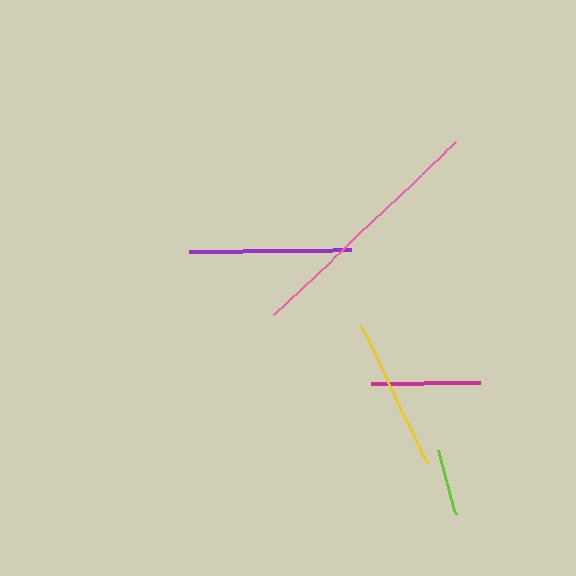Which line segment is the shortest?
The lime line is the shortest at approximately 66 pixels.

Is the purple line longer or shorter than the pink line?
The pink line is longer than the purple line.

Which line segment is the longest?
The pink line is the longest at approximately 252 pixels.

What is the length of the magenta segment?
The magenta segment is approximately 108 pixels long.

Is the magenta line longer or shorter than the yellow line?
The yellow line is longer than the magenta line.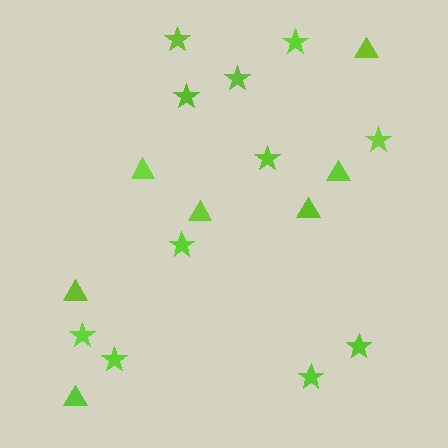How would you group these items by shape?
There are 2 groups: one group of stars (11) and one group of triangles (7).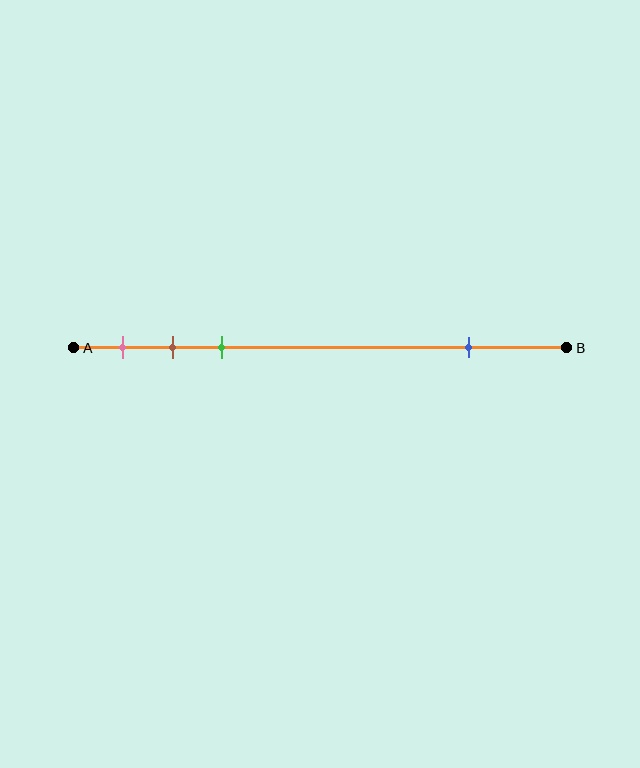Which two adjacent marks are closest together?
The brown and green marks are the closest adjacent pair.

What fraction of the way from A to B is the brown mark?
The brown mark is approximately 20% (0.2) of the way from A to B.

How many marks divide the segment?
There are 4 marks dividing the segment.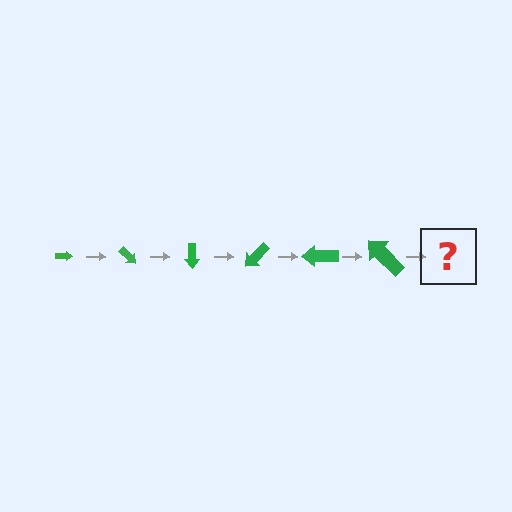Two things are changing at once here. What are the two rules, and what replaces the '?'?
The two rules are that the arrow grows larger each step and it rotates 45 degrees each step. The '?' should be an arrow, larger than the previous one and rotated 270 degrees from the start.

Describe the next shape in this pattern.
It should be an arrow, larger than the previous one and rotated 270 degrees from the start.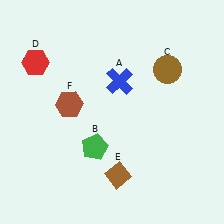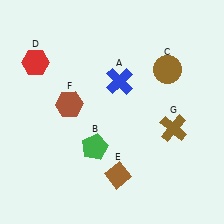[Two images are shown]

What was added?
A brown cross (G) was added in Image 2.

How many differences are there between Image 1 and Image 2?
There is 1 difference between the two images.